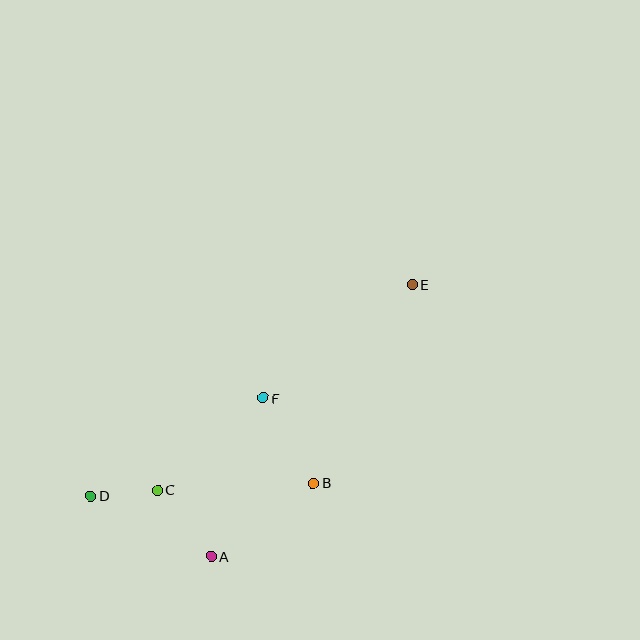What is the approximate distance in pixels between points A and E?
The distance between A and E is approximately 338 pixels.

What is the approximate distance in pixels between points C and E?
The distance between C and E is approximately 327 pixels.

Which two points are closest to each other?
Points C and D are closest to each other.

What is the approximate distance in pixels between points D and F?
The distance between D and F is approximately 198 pixels.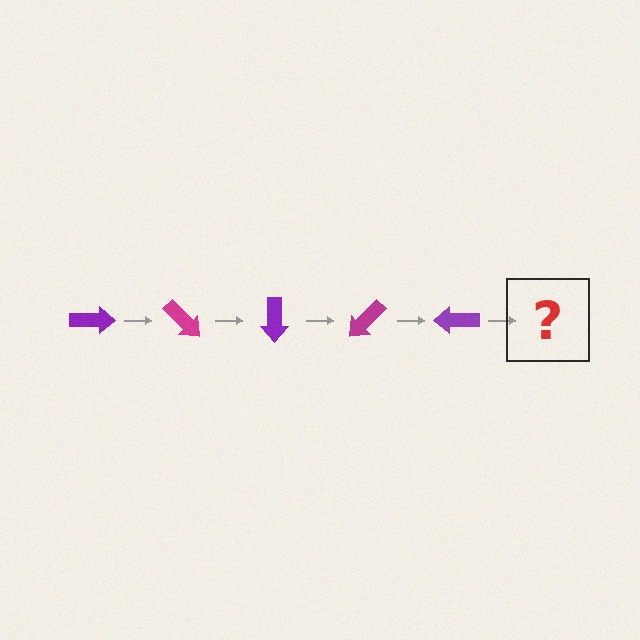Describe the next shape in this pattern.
It should be a magenta arrow, rotated 225 degrees from the start.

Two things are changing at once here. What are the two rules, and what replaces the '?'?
The two rules are that it rotates 45 degrees each step and the color cycles through purple and magenta. The '?' should be a magenta arrow, rotated 225 degrees from the start.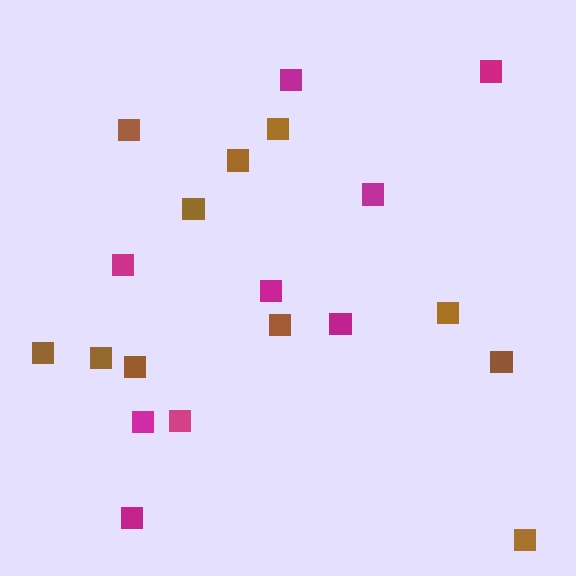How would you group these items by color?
There are 2 groups: one group of magenta squares (9) and one group of brown squares (11).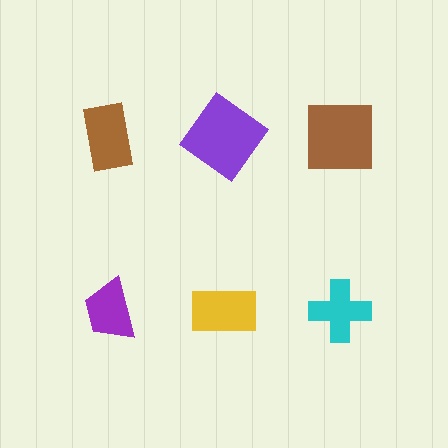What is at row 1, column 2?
A purple diamond.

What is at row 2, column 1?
A purple trapezoid.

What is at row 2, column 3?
A cyan cross.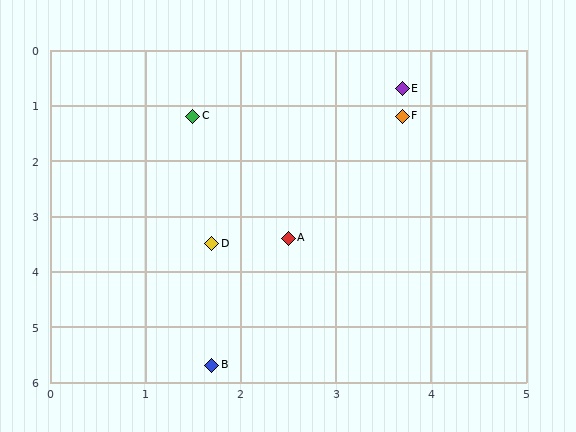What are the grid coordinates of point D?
Point D is at approximately (1.7, 3.5).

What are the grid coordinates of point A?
Point A is at approximately (2.5, 3.4).